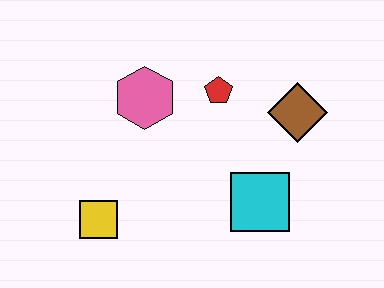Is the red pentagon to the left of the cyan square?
Yes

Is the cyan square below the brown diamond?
Yes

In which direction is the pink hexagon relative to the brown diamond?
The pink hexagon is to the left of the brown diamond.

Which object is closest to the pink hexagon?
The red pentagon is closest to the pink hexagon.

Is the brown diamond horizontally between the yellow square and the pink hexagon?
No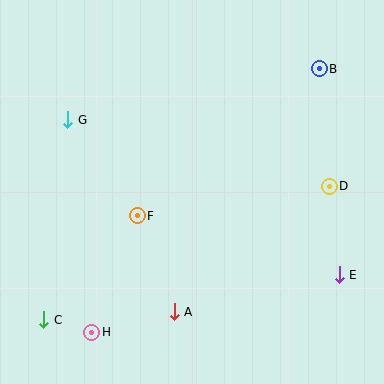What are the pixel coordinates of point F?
Point F is at (137, 216).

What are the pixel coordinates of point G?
Point G is at (68, 120).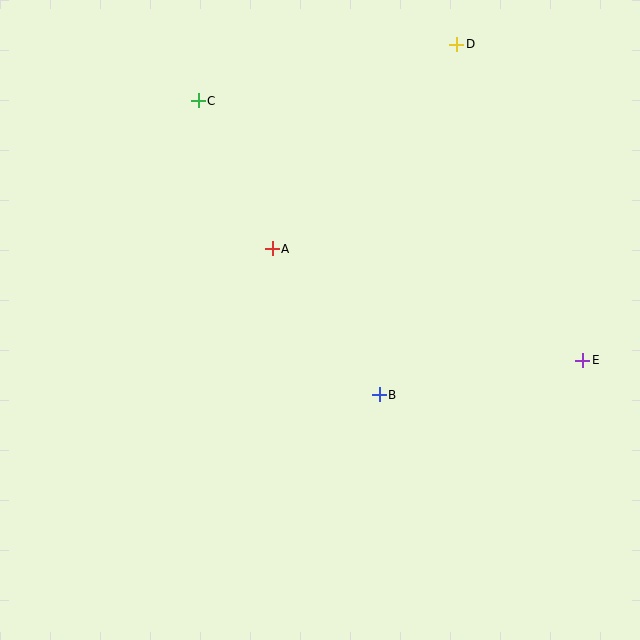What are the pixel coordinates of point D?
Point D is at (457, 44).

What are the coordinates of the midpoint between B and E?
The midpoint between B and E is at (481, 377).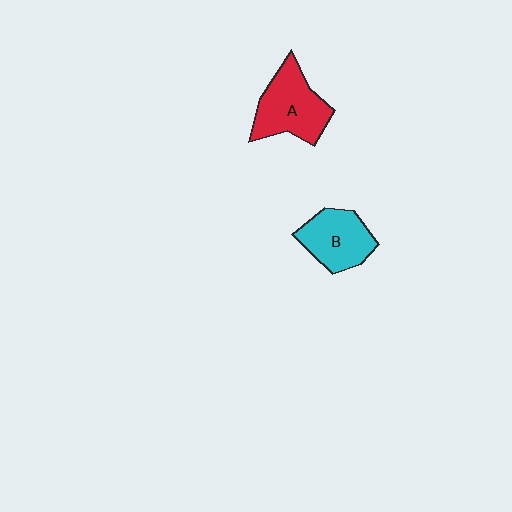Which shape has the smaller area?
Shape B (cyan).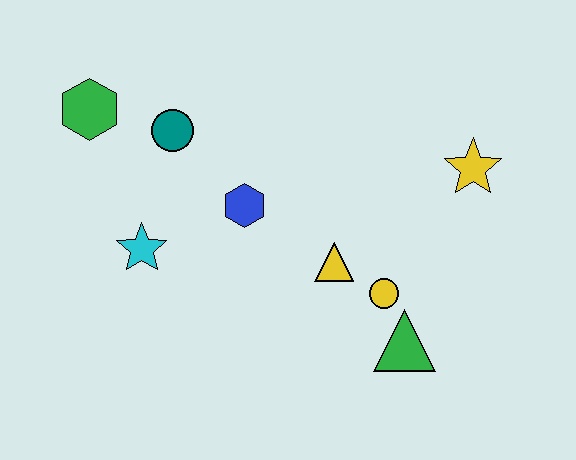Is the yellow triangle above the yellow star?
No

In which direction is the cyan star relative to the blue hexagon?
The cyan star is to the left of the blue hexagon.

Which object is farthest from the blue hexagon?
The yellow star is farthest from the blue hexagon.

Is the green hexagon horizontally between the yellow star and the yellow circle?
No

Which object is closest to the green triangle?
The yellow circle is closest to the green triangle.